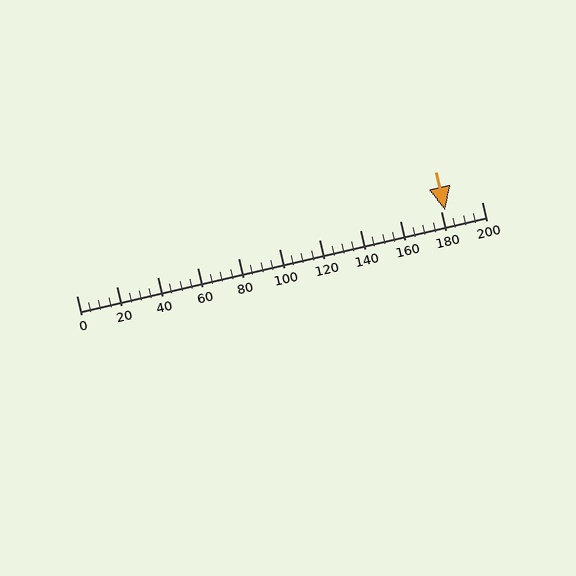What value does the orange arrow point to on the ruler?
The orange arrow points to approximately 182.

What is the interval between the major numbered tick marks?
The major tick marks are spaced 20 units apart.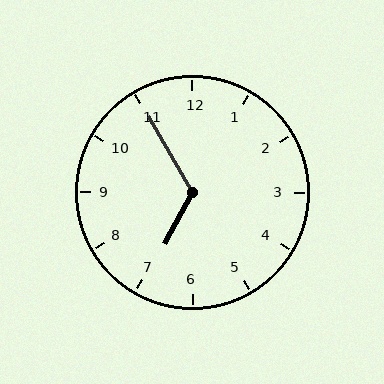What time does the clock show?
6:55.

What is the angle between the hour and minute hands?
Approximately 122 degrees.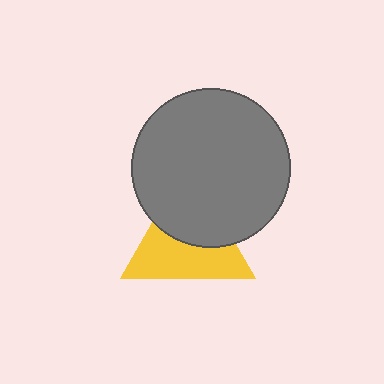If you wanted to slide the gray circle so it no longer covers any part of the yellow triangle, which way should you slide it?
Slide it up — that is the most direct way to separate the two shapes.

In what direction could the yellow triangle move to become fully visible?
The yellow triangle could move down. That would shift it out from behind the gray circle entirely.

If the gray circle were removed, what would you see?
You would see the complete yellow triangle.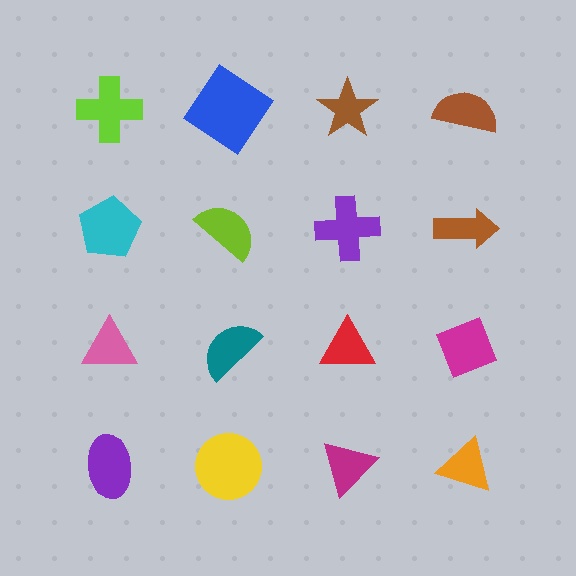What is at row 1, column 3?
A brown star.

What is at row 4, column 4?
An orange triangle.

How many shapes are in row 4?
4 shapes.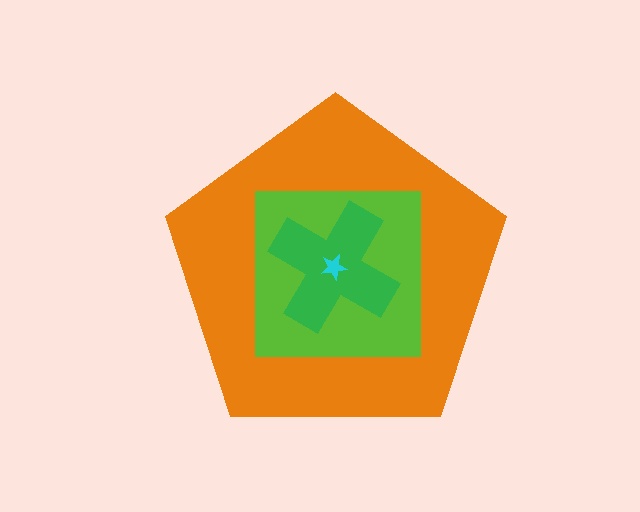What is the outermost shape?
The orange pentagon.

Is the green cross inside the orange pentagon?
Yes.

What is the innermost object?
The cyan star.